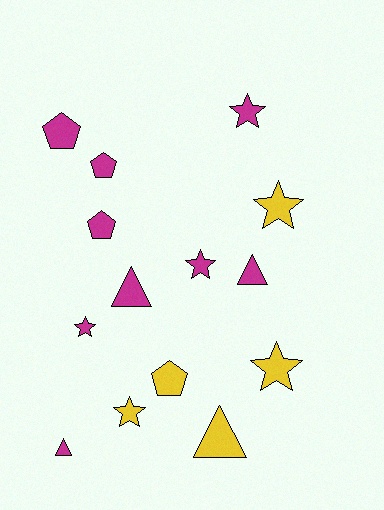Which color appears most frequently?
Magenta, with 9 objects.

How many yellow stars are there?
There are 3 yellow stars.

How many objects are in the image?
There are 14 objects.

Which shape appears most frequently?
Star, with 6 objects.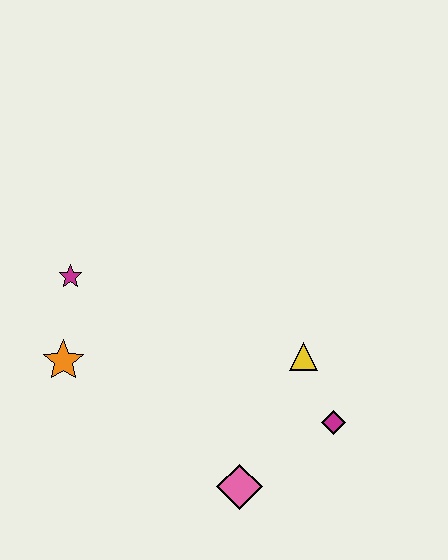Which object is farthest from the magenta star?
The magenta diamond is farthest from the magenta star.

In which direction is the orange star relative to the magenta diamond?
The orange star is to the left of the magenta diamond.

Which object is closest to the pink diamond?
The magenta diamond is closest to the pink diamond.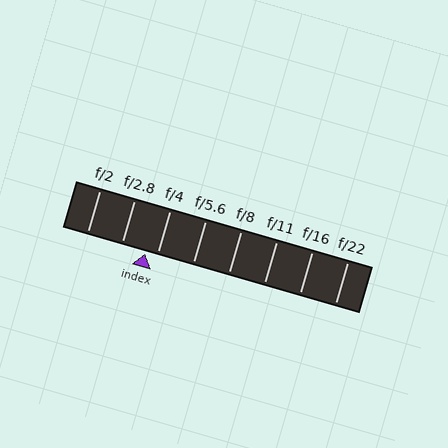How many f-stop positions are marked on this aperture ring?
There are 8 f-stop positions marked.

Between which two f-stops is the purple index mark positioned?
The index mark is between f/2.8 and f/4.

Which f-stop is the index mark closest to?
The index mark is closest to f/4.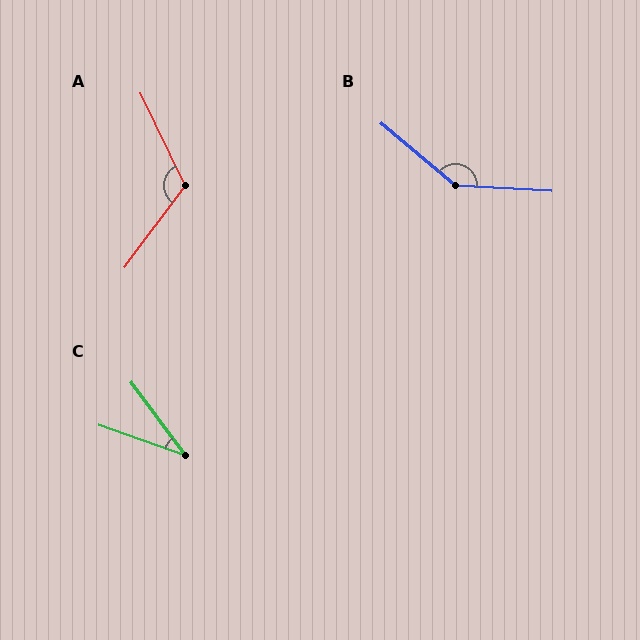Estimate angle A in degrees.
Approximately 117 degrees.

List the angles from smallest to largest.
C (34°), A (117°), B (143°).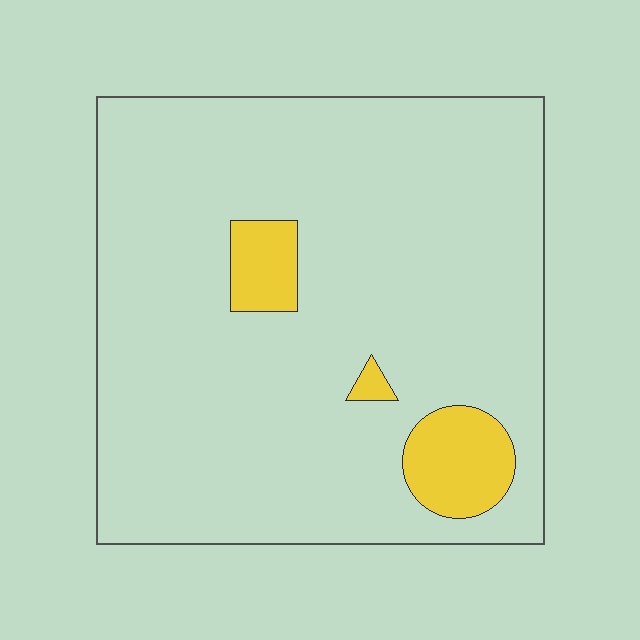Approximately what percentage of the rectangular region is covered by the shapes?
Approximately 10%.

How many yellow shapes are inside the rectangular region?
3.